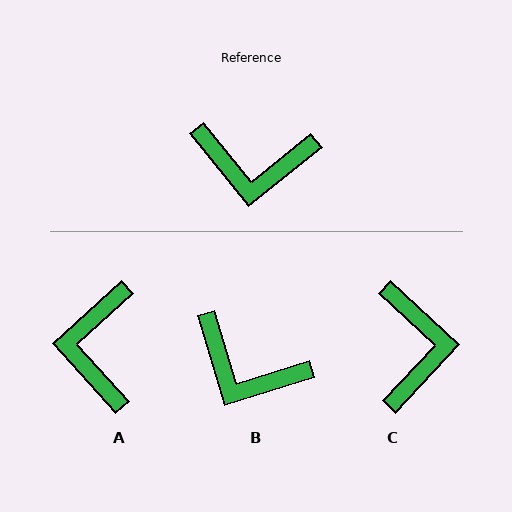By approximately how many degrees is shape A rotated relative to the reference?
Approximately 86 degrees clockwise.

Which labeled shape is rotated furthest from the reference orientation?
C, about 98 degrees away.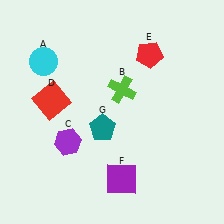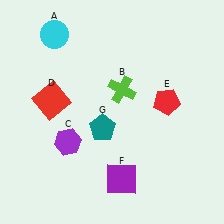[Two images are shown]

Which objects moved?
The objects that moved are: the cyan circle (A), the red pentagon (E).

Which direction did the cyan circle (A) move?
The cyan circle (A) moved up.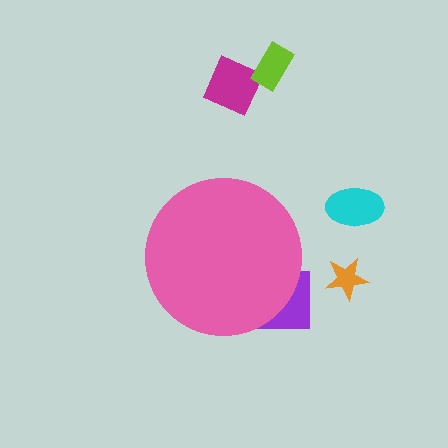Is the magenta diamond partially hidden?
No, the magenta diamond is fully visible.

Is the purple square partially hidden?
Yes, the purple square is partially hidden behind the pink circle.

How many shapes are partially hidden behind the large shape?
1 shape is partially hidden.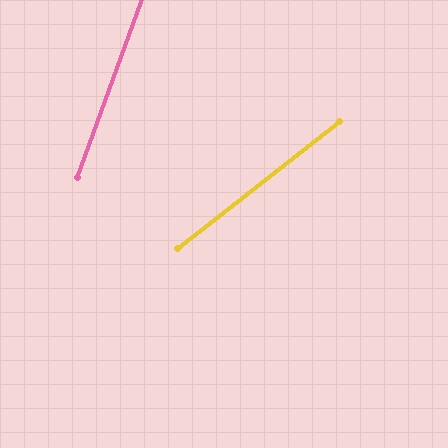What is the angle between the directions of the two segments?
Approximately 32 degrees.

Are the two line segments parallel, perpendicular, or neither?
Neither parallel nor perpendicular — they differ by about 32°.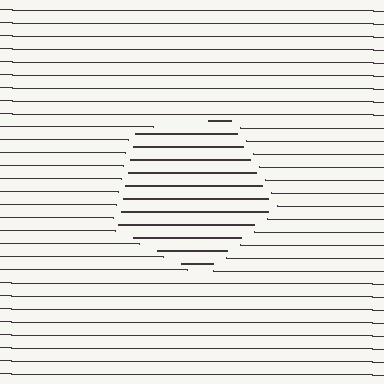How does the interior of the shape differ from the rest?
The interior of the shape contains the same grating, shifted by half a period — the contour is defined by the phase discontinuity where line-ends from the inner and outer gratings abut.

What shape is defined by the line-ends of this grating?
An illusory pentagon. The interior of the shape contains the same grating, shifted by half a period — the contour is defined by the phase discontinuity where line-ends from the inner and outer gratings abut.